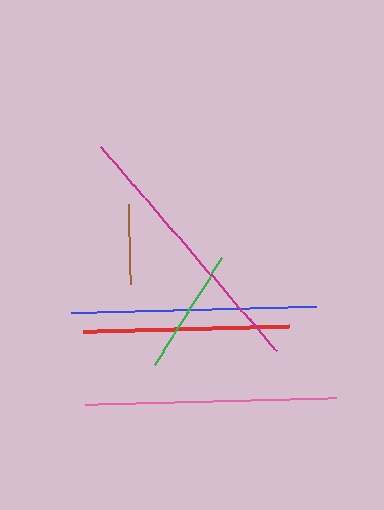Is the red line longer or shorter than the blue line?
The blue line is longer than the red line.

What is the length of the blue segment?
The blue segment is approximately 245 pixels long.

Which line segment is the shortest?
The brown line is the shortest at approximately 80 pixels.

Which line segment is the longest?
The magenta line is the longest at approximately 268 pixels.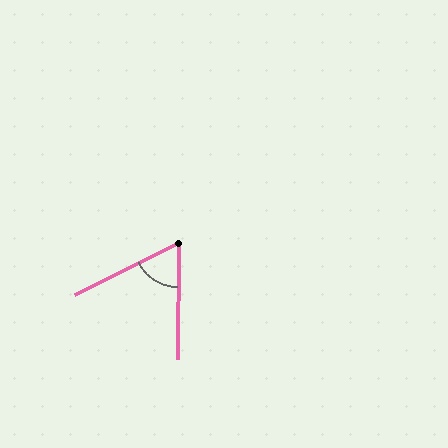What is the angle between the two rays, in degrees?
Approximately 63 degrees.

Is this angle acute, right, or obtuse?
It is acute.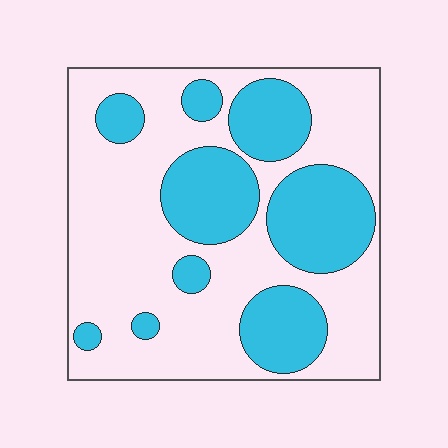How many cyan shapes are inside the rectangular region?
9.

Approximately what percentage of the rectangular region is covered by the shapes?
Approximately 35%.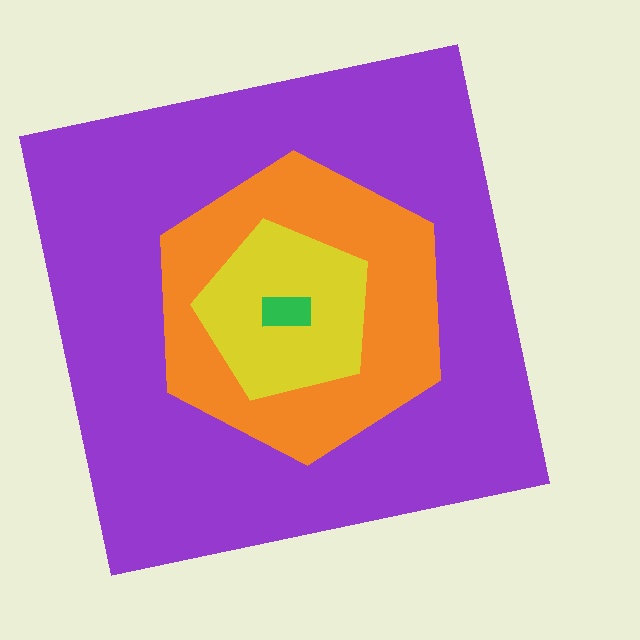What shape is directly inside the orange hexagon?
The yellow pentagon.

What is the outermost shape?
The purple square.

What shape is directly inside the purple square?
The orange hexagon.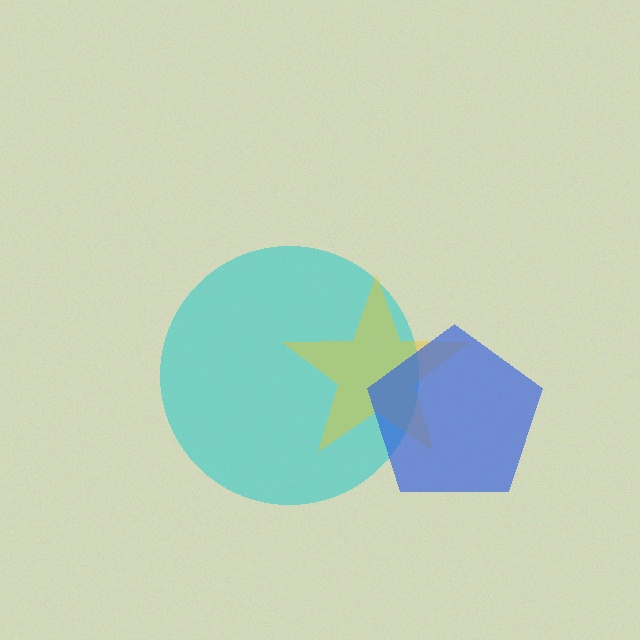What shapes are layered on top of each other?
The layered shapes are: a cyan circle, a yellow star, a blue pentagon.